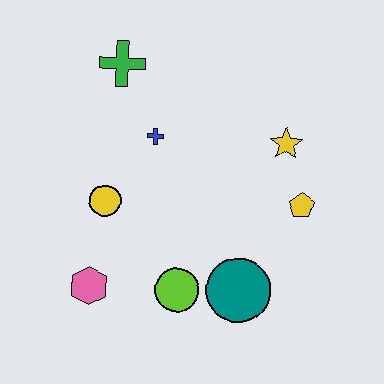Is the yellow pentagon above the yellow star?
No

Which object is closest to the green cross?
The blue cross is closest to the green cross.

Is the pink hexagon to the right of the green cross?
No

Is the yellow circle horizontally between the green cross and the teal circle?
No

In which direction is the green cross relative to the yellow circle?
The green cross is above the yellow circle.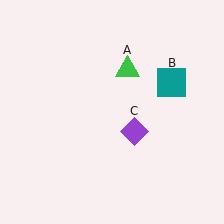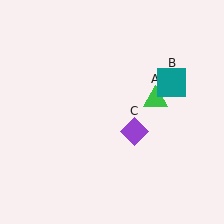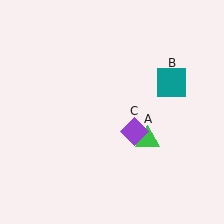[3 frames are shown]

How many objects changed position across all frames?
1 object changed position: green triangle (object A).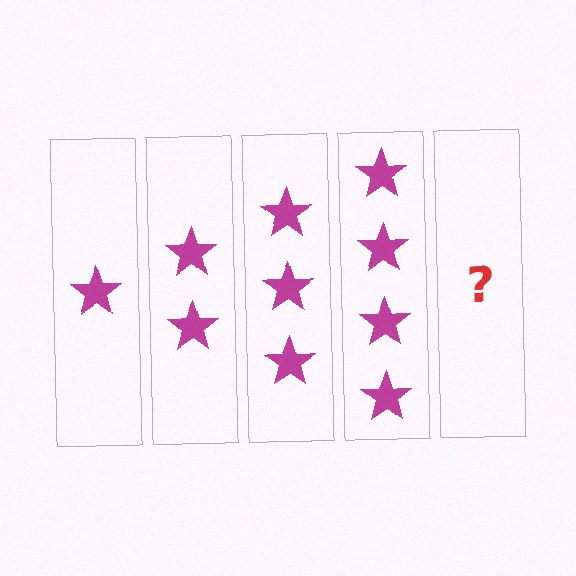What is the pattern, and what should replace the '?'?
The pattern is that each step adds one more star. The '?' should be 5 stars.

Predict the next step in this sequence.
The next step is 5 stars.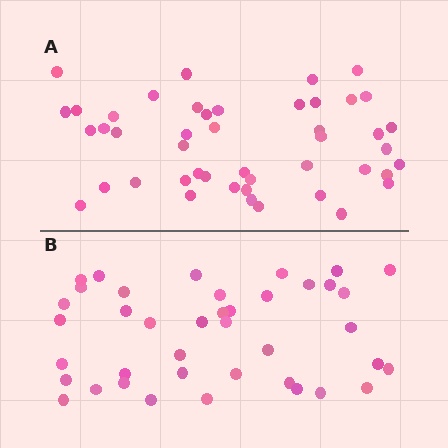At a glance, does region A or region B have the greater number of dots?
Region A (the top region) has more dots.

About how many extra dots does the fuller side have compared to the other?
Region A has about 6 more dots than region B.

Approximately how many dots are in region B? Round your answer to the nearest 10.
About 40 dots.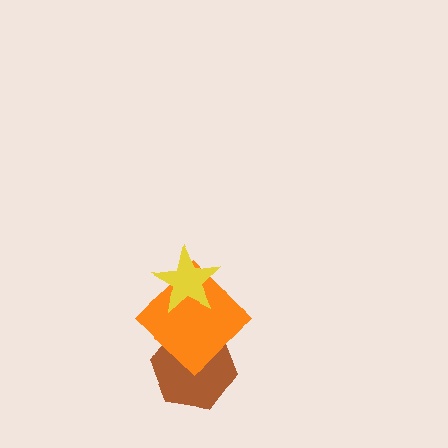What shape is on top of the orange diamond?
The yellow star is on top of the orange diamond.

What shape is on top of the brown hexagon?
The orange diamond is on top of the brown hexagon.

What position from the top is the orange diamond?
The orange diamond is 2nd from the top.